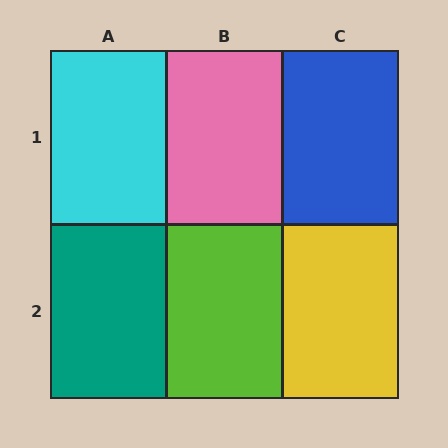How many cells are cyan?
1 cell is cyan.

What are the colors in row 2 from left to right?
Teal, lime, yellow.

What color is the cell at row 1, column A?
Cyan.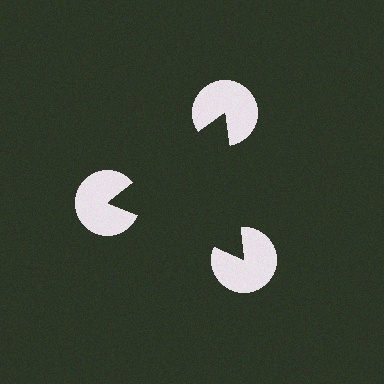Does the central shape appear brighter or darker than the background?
It typically appears slightly darker than the background, even though no actual brightness change is drawn.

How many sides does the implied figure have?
3 sides.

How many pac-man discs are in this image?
There are 3 — one at each vertex of the illusory triangle.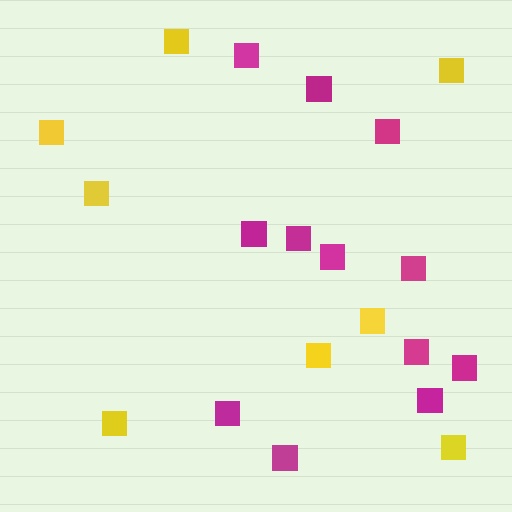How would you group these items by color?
There are 2 groups: one group of magenta squares (12) and one group of yellow squares (8).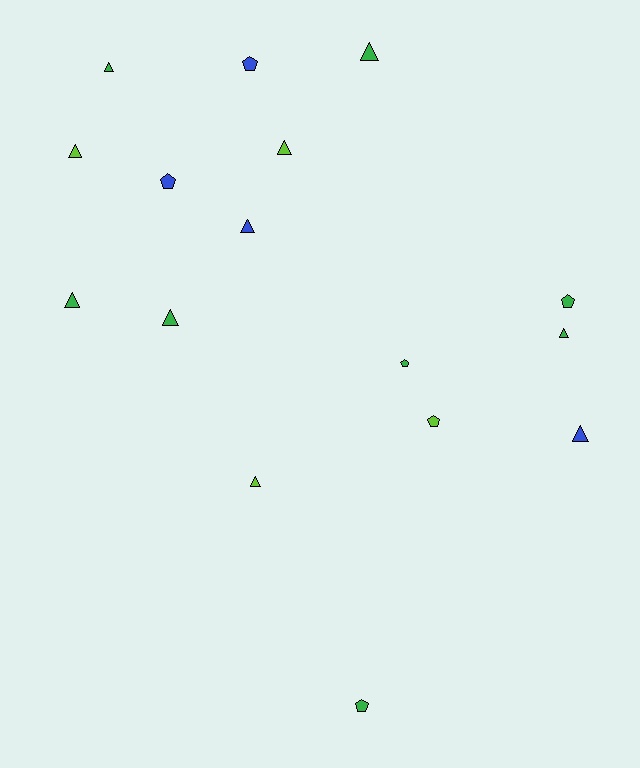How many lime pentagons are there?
There is 1 lime pentagon.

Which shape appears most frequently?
Triangle, with 10 objects.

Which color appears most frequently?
Green, with 8 objects.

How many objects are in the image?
There are 16 objects.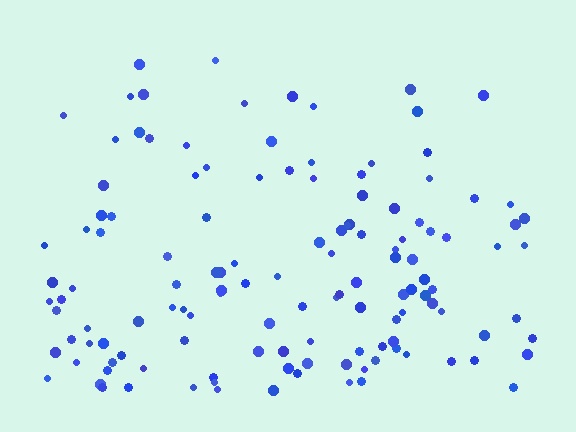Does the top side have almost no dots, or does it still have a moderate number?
Still a moderate number, just noticeably fewer than the bottom.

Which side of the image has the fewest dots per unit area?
The top.